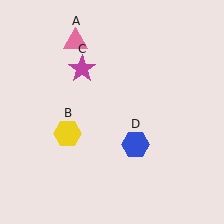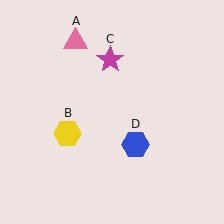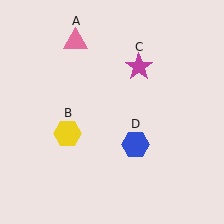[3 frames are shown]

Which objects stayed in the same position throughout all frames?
Pink triangle (object A) and yellow hexagon (object B) and blue hexagon (object D) remained stationary.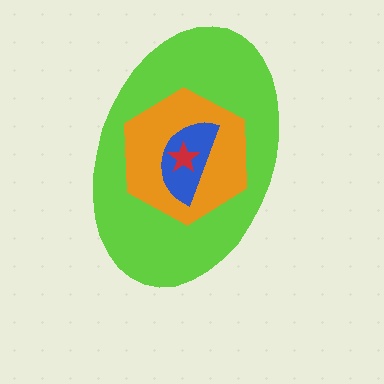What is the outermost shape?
The lime ellipse.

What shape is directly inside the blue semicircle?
The red star.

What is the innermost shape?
The red star.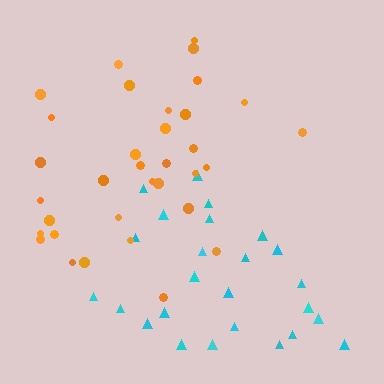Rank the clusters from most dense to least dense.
orange, cyan.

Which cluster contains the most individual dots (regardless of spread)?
Orange (34).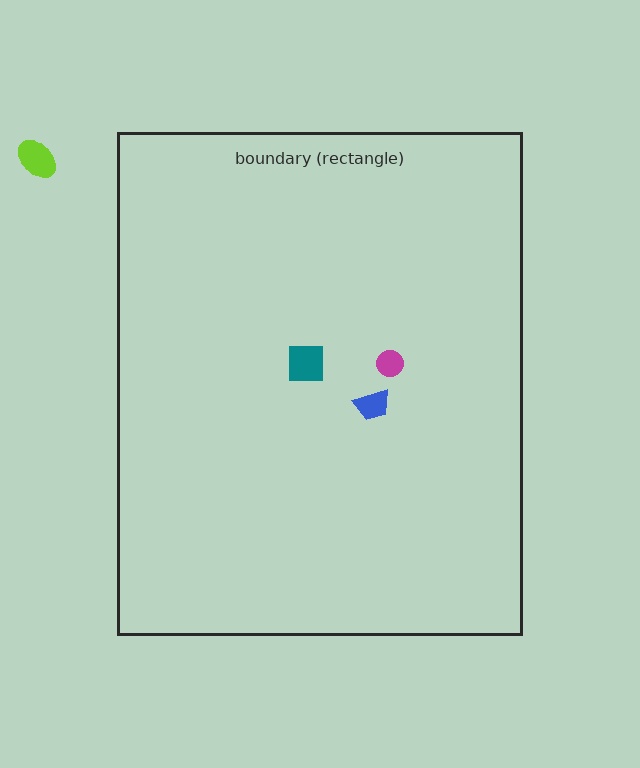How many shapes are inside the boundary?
3 inside, 1 outside.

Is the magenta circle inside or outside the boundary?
Inside.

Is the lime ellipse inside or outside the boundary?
Outside.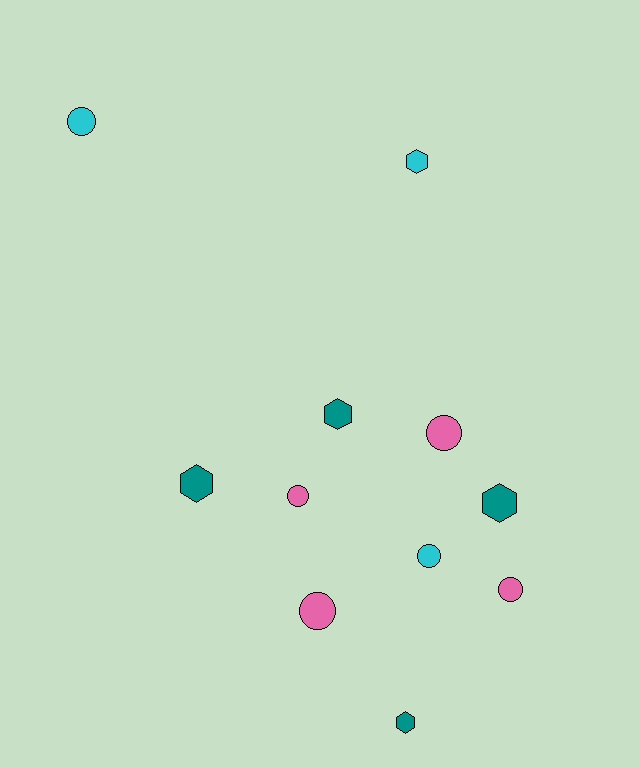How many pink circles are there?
There are 4 pink circles.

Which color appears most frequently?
Teal, with 4 objects.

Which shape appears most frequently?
Circle, with 6 objects.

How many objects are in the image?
There are 11 objects.